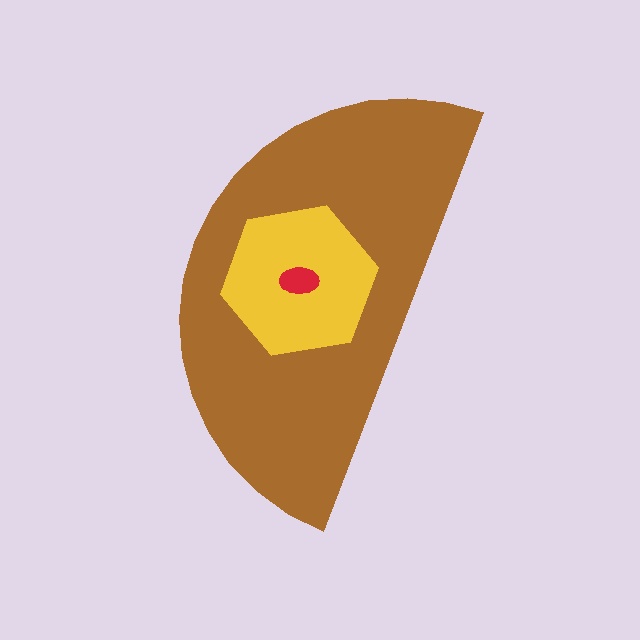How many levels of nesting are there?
3.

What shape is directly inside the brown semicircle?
The yellow hexagon.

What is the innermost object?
The red ellipse.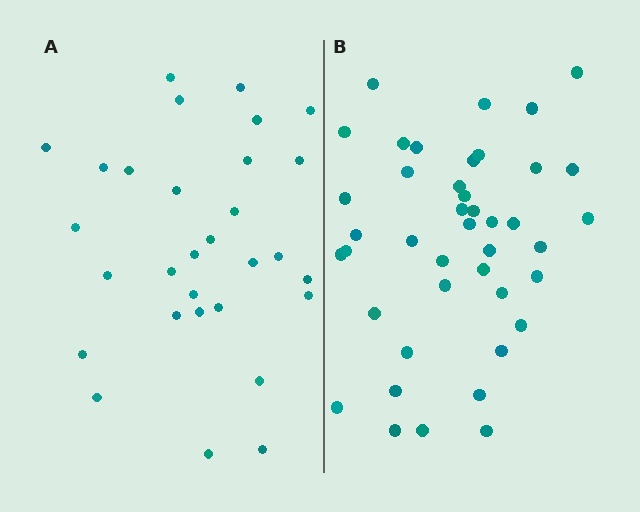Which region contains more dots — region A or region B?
Region B (the right region) has more dots.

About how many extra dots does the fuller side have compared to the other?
Region B has roughly 12 or so more dots than region A.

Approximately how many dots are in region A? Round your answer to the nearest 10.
About 30 dots.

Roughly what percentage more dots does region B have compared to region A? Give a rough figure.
About 40% more.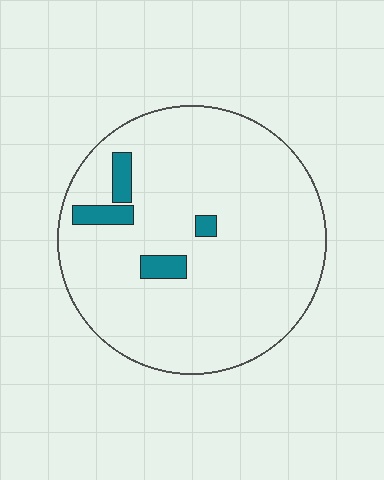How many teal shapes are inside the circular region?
4.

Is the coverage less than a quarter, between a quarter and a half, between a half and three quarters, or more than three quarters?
Less than a quarter.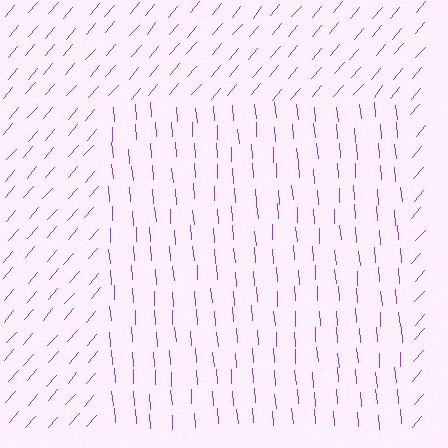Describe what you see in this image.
The image is filled with small purple line segments. A rectangle region in the image has lines oriented differently from the surrounding lines, creating a visible texture boundary.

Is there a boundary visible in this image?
Yes, there is a texture boundary formed by a change in line orientation.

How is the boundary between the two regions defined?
The boundary is defined purely by a change in line orientation (approximately 45 degrees difference). All lines are the same color and thickness.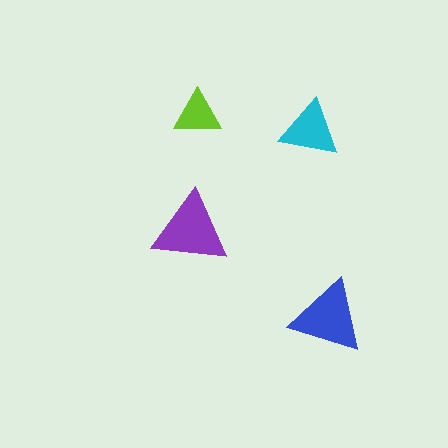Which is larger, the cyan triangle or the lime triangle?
The cyan one.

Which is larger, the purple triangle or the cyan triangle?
The purple one.